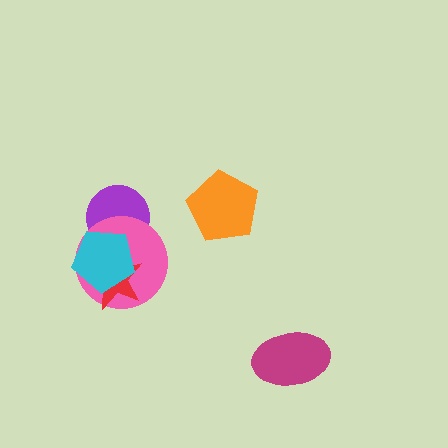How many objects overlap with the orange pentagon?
0 objects overlap with the orange pentagon.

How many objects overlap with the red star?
2 objects overlap with the red star.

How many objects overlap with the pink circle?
3 objects overlap with the pink circle.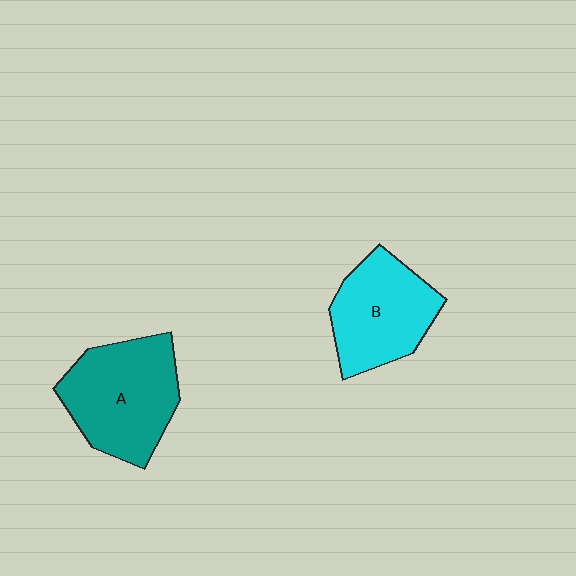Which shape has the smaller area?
Shape B (cyan).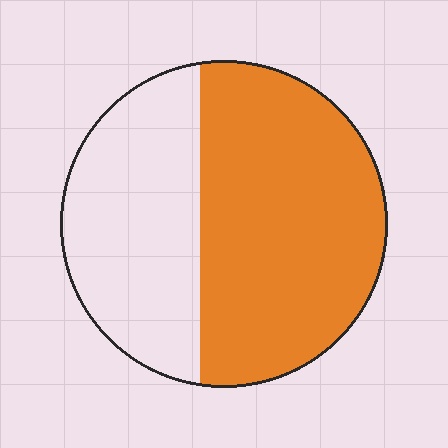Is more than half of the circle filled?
Yes.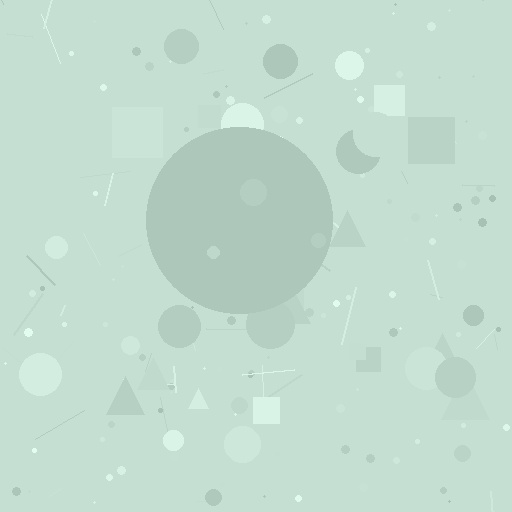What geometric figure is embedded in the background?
A circle is embedded in the background.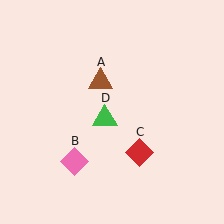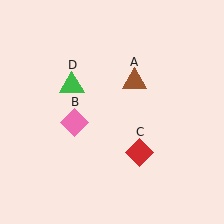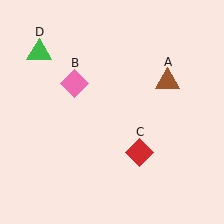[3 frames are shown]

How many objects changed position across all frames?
3 objects changed position: brown triangle (object A), pink diamond (object B), green triangle (object D).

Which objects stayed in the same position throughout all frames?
Red diamond (object C) remained stationary.